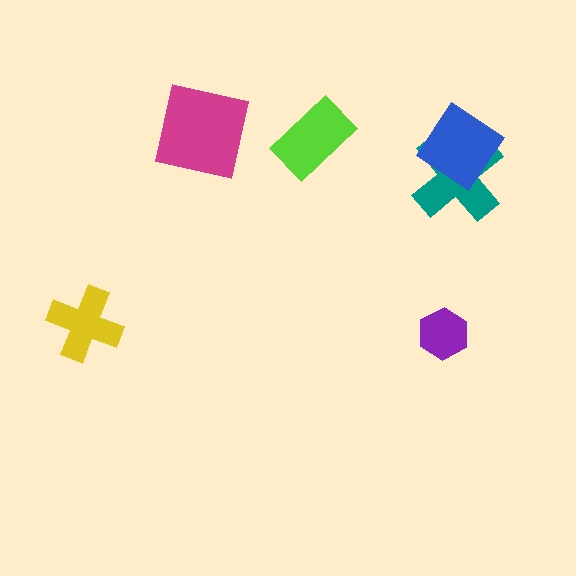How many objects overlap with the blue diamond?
1 object overlaps with the blue diamond.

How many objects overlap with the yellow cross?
0 objects overlap with the yellow cross.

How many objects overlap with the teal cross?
1 object overlaps with the teal cross.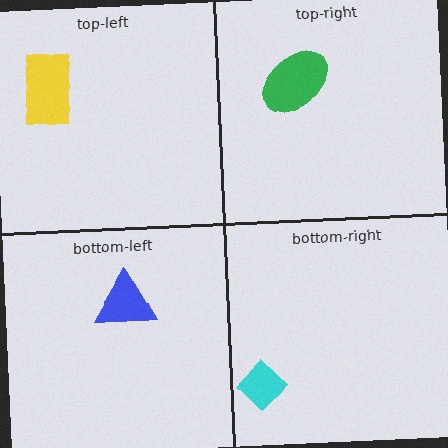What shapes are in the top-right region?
The green ellipse.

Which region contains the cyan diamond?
The bottom-right region.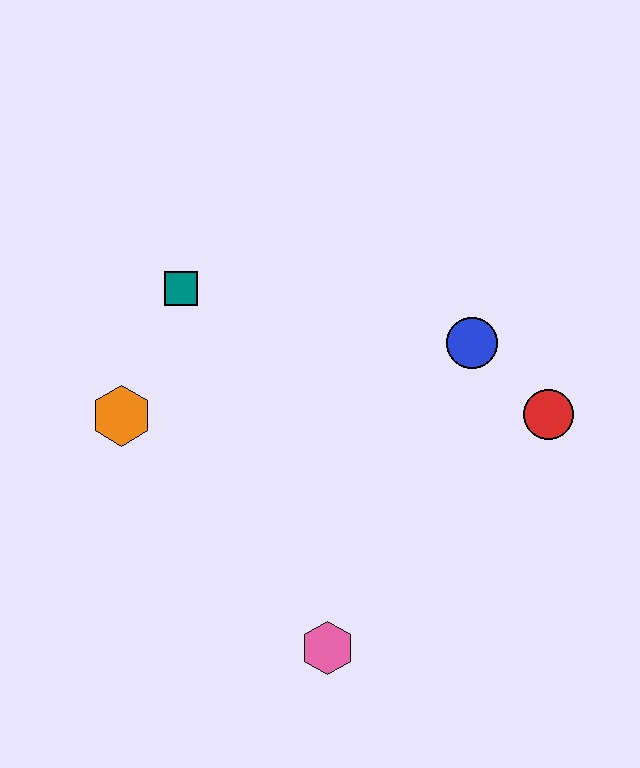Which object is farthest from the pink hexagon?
The teal square is farthest from the pink hexagon.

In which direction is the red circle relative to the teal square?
The red circle is to the right of the teal square.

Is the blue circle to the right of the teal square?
Yes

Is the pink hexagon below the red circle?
Yes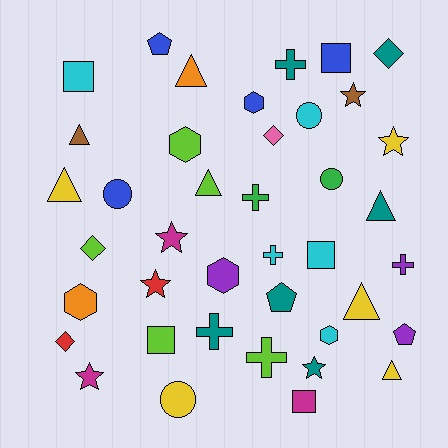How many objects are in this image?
There are 40 objects.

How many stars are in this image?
There are 6 stars.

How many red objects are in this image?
There are 2 red objects.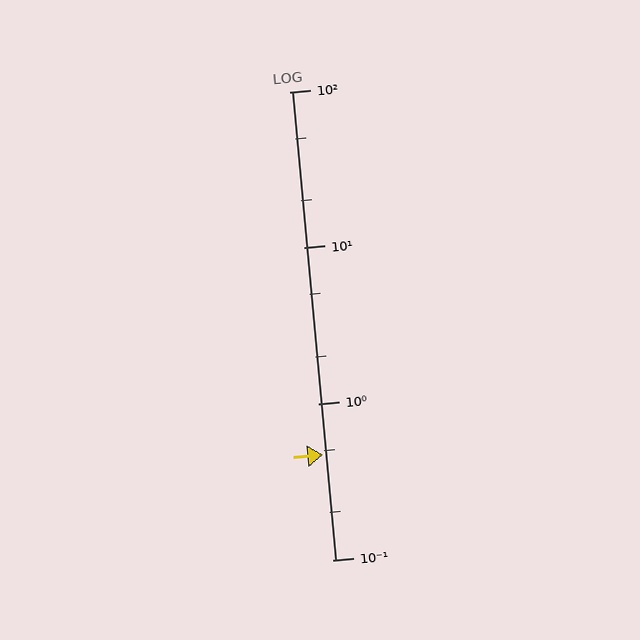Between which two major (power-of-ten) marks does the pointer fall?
The pointer is between 0.1 and 1.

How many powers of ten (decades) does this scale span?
The scale spans 3 decades, from 0.1 to 100.